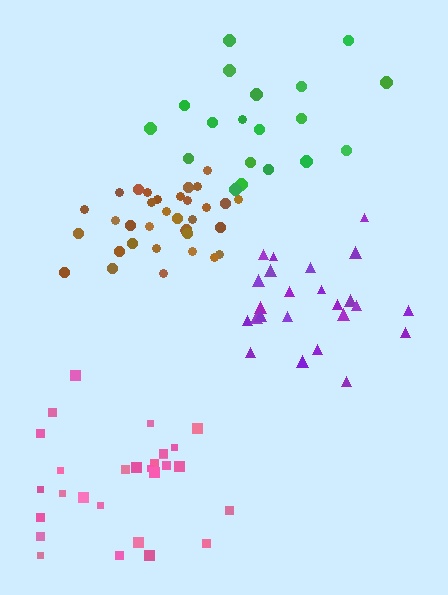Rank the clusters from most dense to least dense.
brown, purple, pink, green.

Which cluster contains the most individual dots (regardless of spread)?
Brown (34).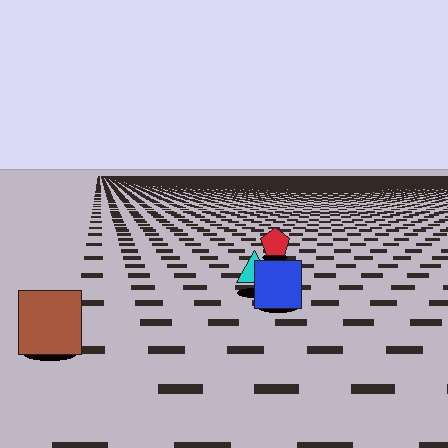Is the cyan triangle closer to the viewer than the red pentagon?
Yes. The cyan triangle is closer — you can tell from the texture gradient: the ground texture is coarser near it.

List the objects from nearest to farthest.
From nearest to farthest: the brown square, the blue square, the cyan triangle, the red pentagon.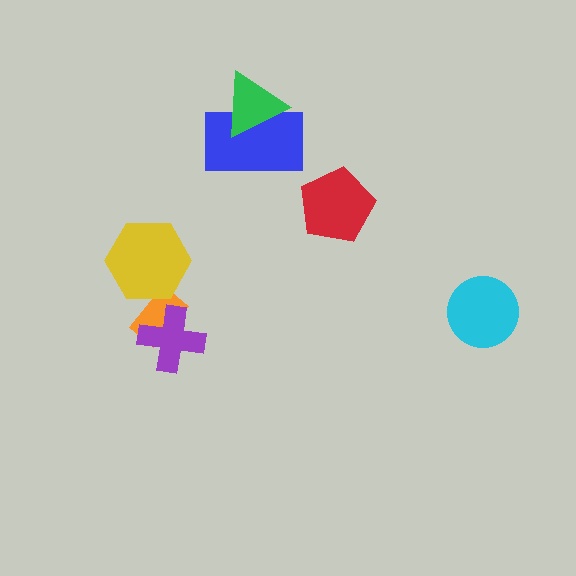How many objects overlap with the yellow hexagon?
1 object overlaps with the yellow hexagon.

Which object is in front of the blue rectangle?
The green triangle is in front of the blue rectangle.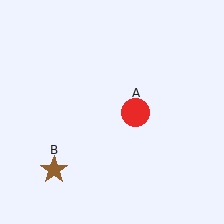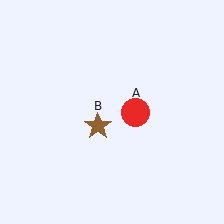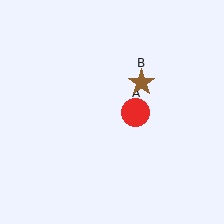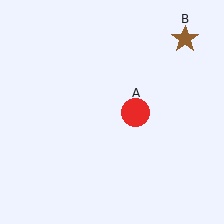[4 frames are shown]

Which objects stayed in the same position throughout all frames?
Red circle (object A) remained stationary.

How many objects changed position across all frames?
1 object changed position: brown star (object B).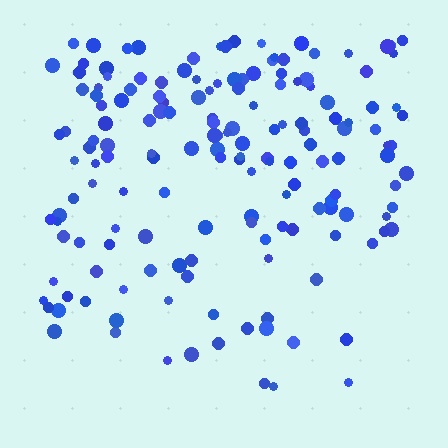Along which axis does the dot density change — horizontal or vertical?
Vertical.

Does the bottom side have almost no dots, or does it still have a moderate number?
Still a moderate number, just noticeably fewer than the top.